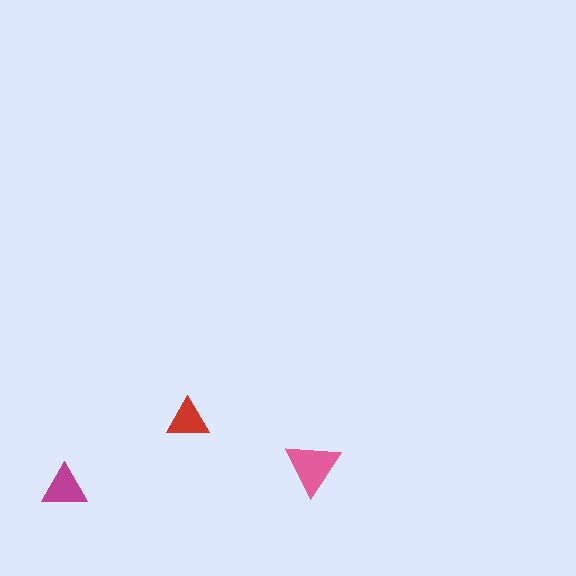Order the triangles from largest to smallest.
the pink one, the magenta one, the red one.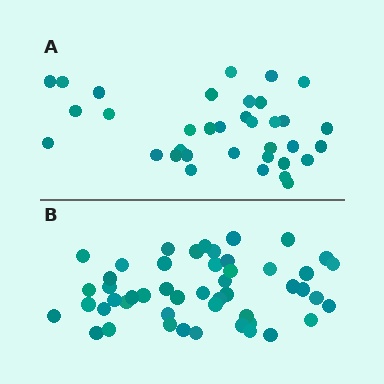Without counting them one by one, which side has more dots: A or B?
Region B (the bottom region) has more dots.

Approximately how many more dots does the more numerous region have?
Region B has approximately 15 more dots than region A.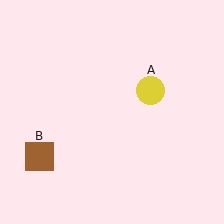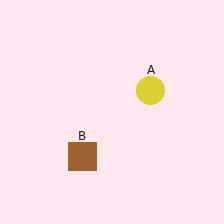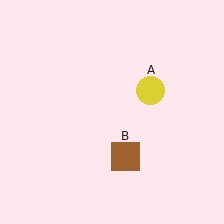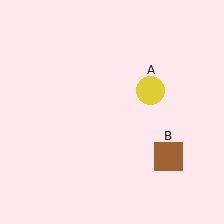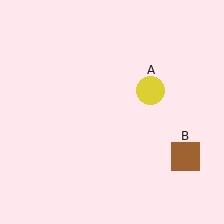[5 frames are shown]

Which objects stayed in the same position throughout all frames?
Yellow circle (object A) remained stationary.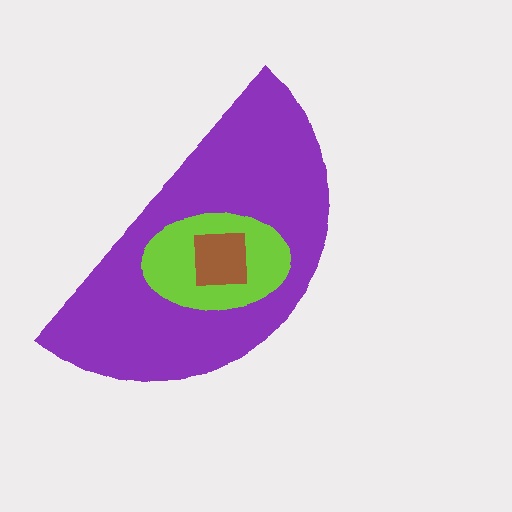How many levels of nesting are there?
3.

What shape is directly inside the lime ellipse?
The brown square.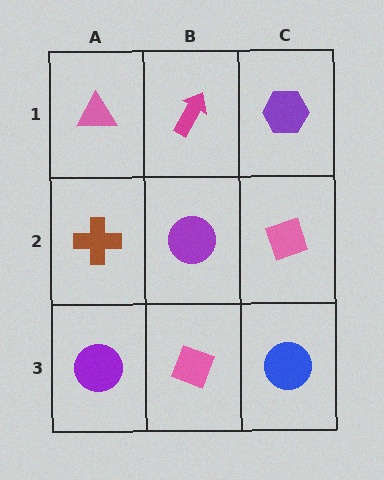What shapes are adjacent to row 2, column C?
A purple hexagon (row 1, column C), a blue circle (row 3, column C), a purple circle (row 2, column B).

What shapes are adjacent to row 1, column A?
A brown cross (row 2, column A), a magenta arrow (row 1, column B).